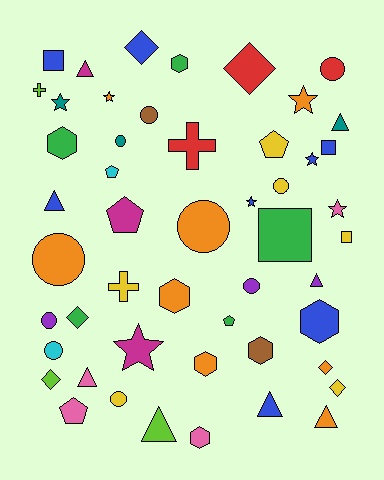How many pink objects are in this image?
There are 4 pink objects.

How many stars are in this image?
There are 7 stars.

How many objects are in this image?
There are 50 objects.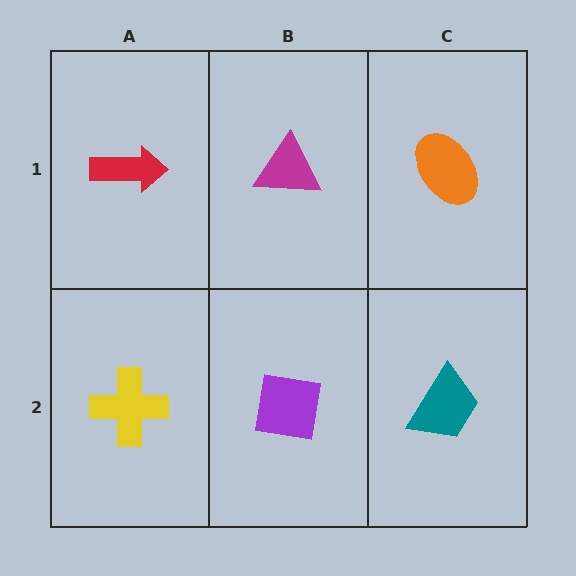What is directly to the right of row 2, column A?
A purple square.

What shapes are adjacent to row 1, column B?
A purple square (row 2, column B), a red arrow (row 1, column A), an orange ellipse (row 1, column C).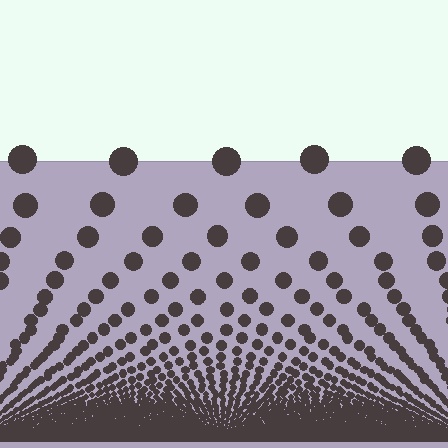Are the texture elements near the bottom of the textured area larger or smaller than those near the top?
Smaller. The gradient is inverted — elements near the bottom are smaller and denser.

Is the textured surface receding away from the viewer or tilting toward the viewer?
The surface appears to tilt toward the viewer. Texture elements get larger and sparser toward the top.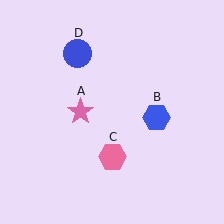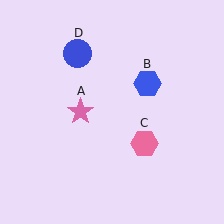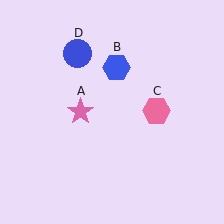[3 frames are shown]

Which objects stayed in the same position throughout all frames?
Pink star (object A) and blue circle (object D) remained stationary.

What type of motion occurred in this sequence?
The blue hexagon (object B), pink hexagon (object C) rotated counterclockwise around the center of the scene.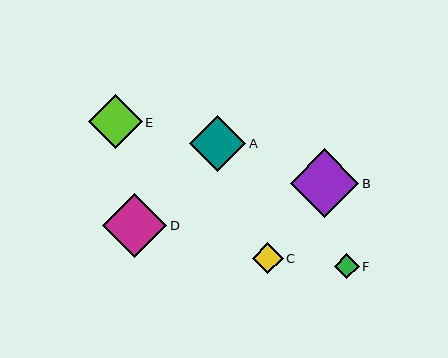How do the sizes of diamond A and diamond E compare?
Diamond A and diamond E are approximately the same size.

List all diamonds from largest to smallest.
From largest to smallest: B, D, A, E, C, F.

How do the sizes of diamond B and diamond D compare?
Diamond B and diamond D are approximately the same size.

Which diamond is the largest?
Diamond B is the largest with a size of approximately 68 pixels.